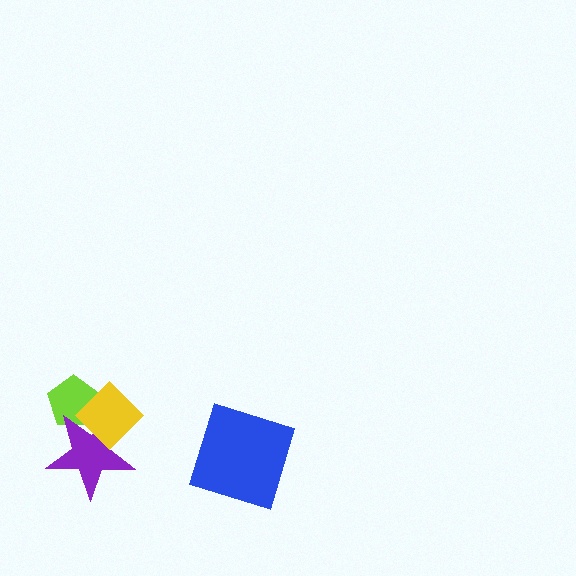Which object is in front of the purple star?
The yellow diamond is in front of the purple star.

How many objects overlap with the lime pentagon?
2 objects overlap with the lime pentagon.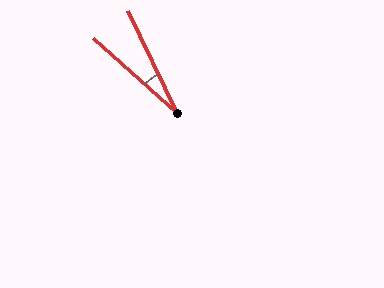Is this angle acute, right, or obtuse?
It is acute.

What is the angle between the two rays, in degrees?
Approximately 23 degrees.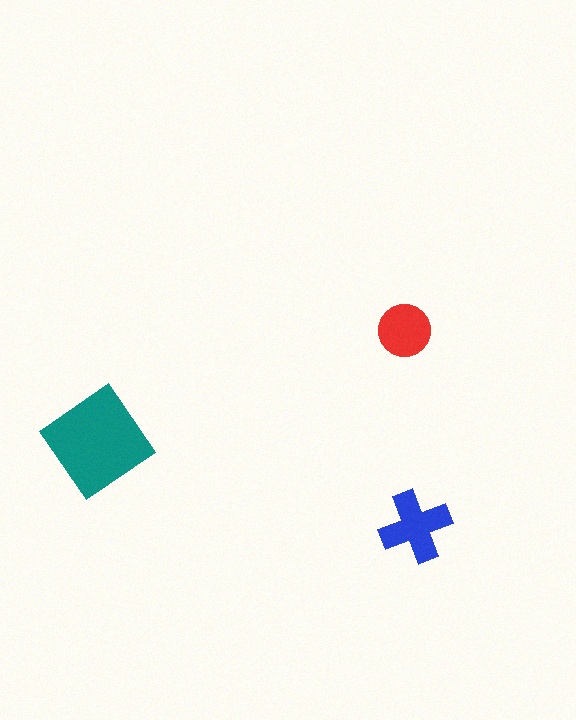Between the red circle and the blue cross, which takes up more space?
The blue cross.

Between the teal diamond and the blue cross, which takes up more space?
The teal diamond.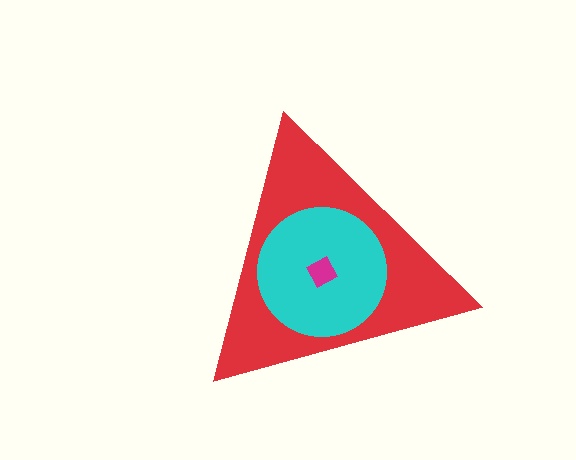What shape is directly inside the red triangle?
The cyan circle.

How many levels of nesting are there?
3.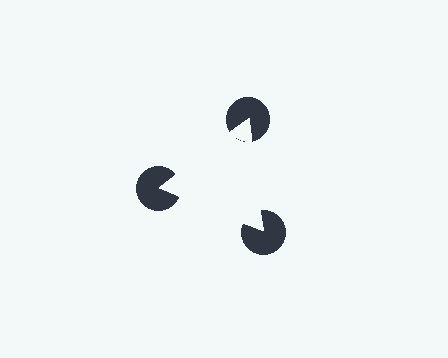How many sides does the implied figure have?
3 sides.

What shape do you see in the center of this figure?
An illusory triangle — its edges are inferred from the aligned wedge cuts in the pac-man discs, not physically drawn.